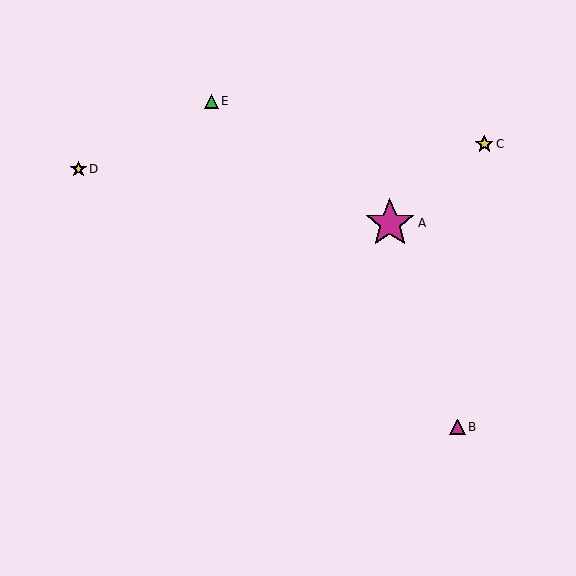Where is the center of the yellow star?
The center of the yellow star is at (484, 144).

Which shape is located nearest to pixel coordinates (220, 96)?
The green triangle (labeled E) at (212, 101) is nearest to that location.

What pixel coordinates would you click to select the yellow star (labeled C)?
Click at (484, 144) to select the yellow star C.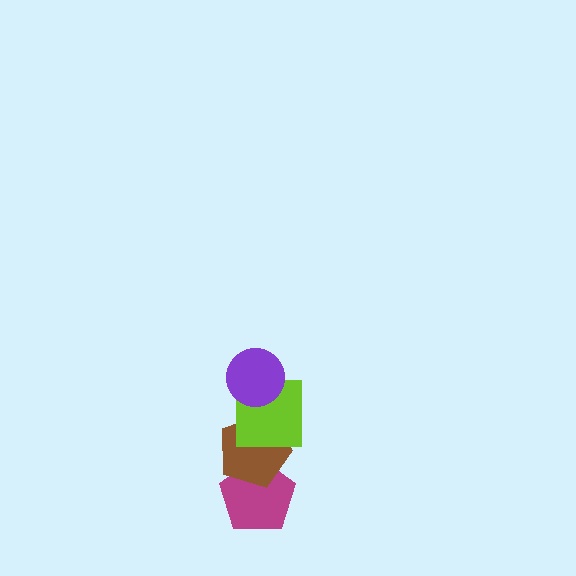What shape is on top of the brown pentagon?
The lime square is on top of the brown pentagon.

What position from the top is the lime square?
The lime square is 2nd from the top.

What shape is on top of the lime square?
The purple circle is on top of the lime square.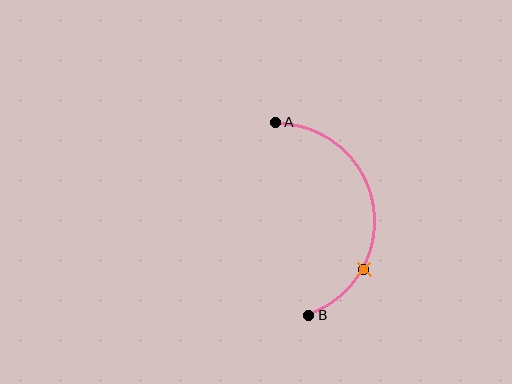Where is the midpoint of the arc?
The arc midpoint is the point on the curve farthest from the straight line joining A and B. It sits to the right of that line.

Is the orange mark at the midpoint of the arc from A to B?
No. The orange mark lies on the arc but is closer to endpoint B. The arc midpoint would be at the point on the curve equidistant along the arc from both A and B.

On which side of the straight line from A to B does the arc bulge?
The arc bulges to the right of the straight line connecting A and B.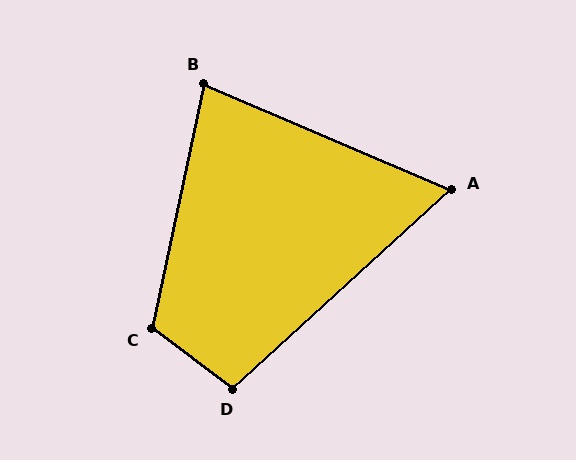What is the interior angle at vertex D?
Approximately 101 degrees (obtuse).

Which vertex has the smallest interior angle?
A, at approximately 66 degrees.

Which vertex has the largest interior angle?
C, at approximately 114 degrees.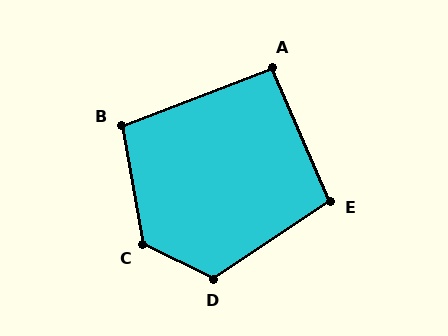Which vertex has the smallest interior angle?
A, at approximately 93 degrees.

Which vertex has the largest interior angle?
C, at approximately 126 degrees.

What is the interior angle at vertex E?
Approximately 100 degrees (obtuse).